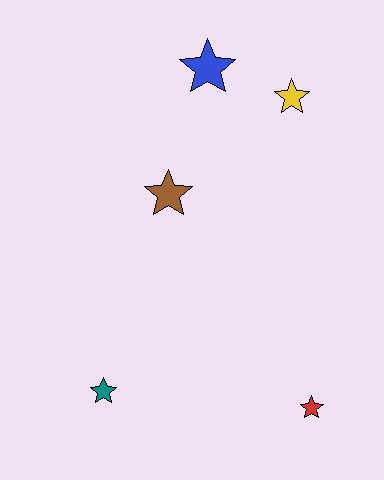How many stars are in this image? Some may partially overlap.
There are 5 stars.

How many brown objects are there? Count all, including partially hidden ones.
There is 1 brown object.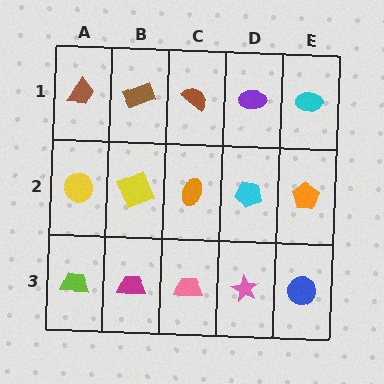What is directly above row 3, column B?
A yellow square.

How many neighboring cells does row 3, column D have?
3.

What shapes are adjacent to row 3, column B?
A yellow square (row 2, column B), a lime trapezoid (row 3, column A), a pink trapezoid (row 3, column C).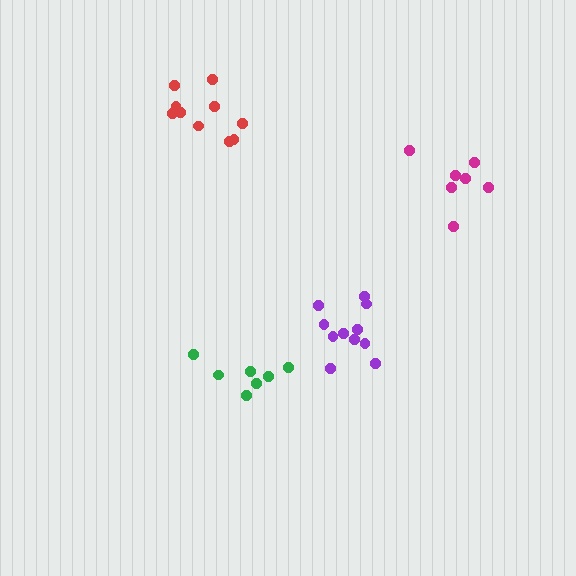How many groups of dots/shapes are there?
There are 4 groups.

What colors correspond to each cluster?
The clusters are colored: green, red, magenta, purple.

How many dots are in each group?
Group 1: 7 dots, Group 2: 10 dots, Group 3: 7 dots, Group 4: 11 dots (35 total).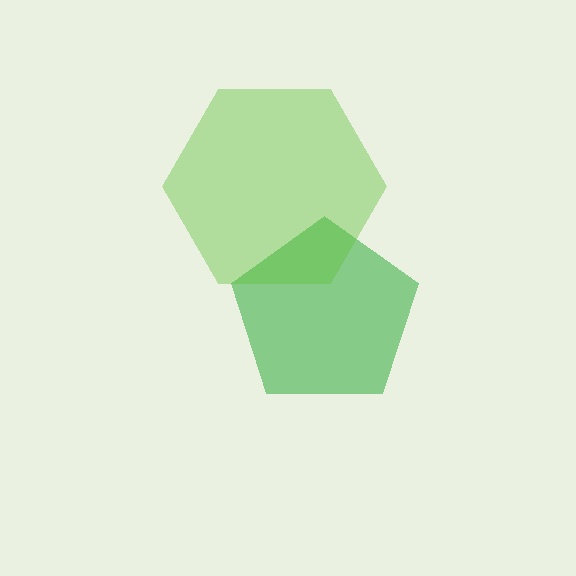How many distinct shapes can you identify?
There are 2 distinct shapes: a green pentagon, a lime hexagon.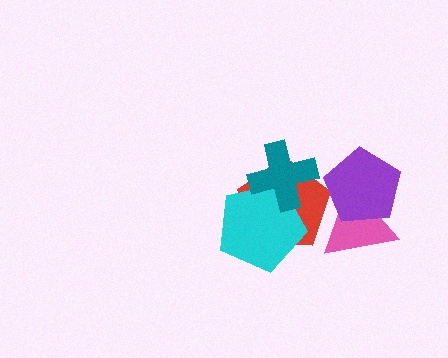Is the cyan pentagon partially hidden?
Yes, it is partially covered by another shape.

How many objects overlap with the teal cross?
2 objects overlap with the teal cross.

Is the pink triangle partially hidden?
Yes, it is partially covered by another shape.